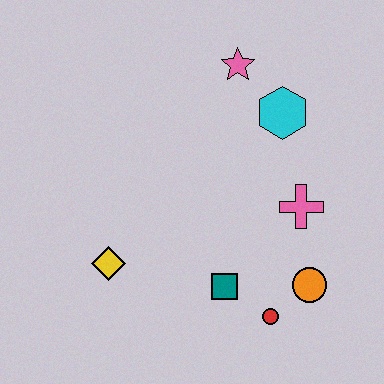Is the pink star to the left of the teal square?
No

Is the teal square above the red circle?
Yes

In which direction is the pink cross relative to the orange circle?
The pink cross is above the orange circle.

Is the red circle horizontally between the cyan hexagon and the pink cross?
No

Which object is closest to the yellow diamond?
The teal square is closest to the yellow diamond.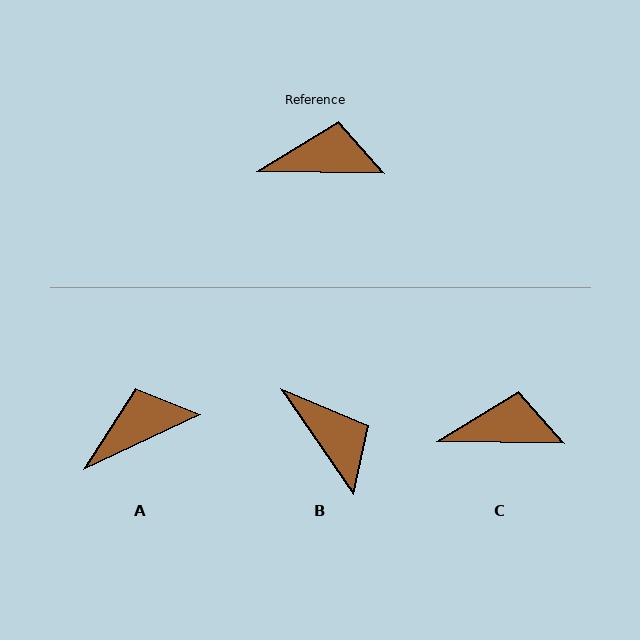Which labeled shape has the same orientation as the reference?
C.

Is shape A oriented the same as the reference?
No, it is off by about 26 degrees.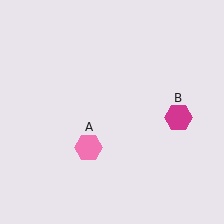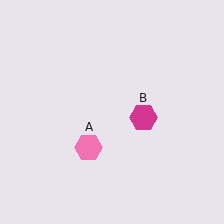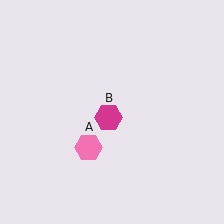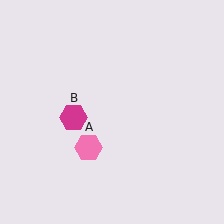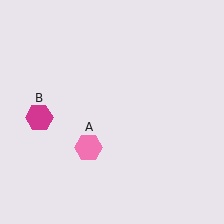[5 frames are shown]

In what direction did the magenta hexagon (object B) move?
The magenta hexagon (object B) moved left.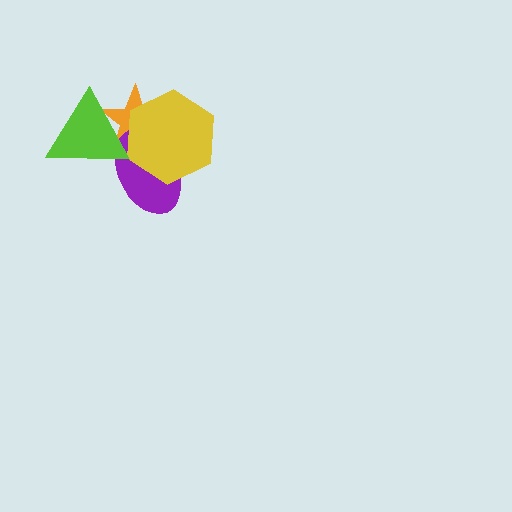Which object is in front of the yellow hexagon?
The lime triangle is in front of the yellow hexagon.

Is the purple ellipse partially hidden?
Yes, it is partially covered by another shape.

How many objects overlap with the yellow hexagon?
3 objects overlap with the yellow hexagon.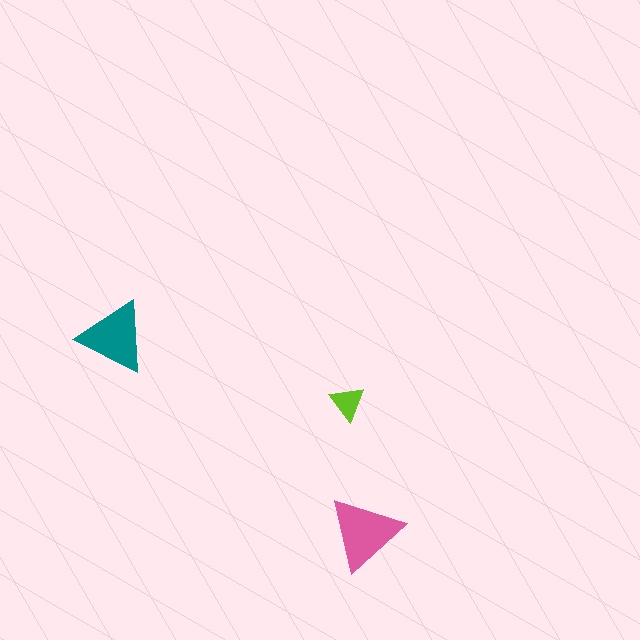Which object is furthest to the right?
The pink triangle is rightmost.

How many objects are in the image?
There are 3 objects in the image.